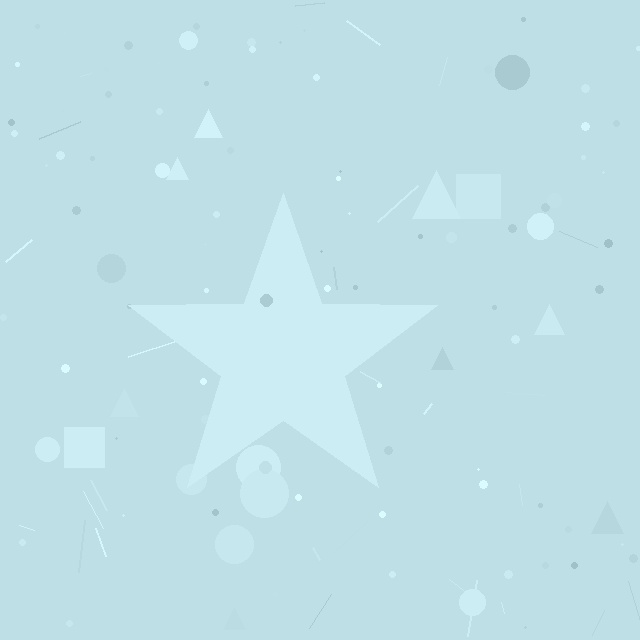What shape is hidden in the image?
A star is hidden in the image.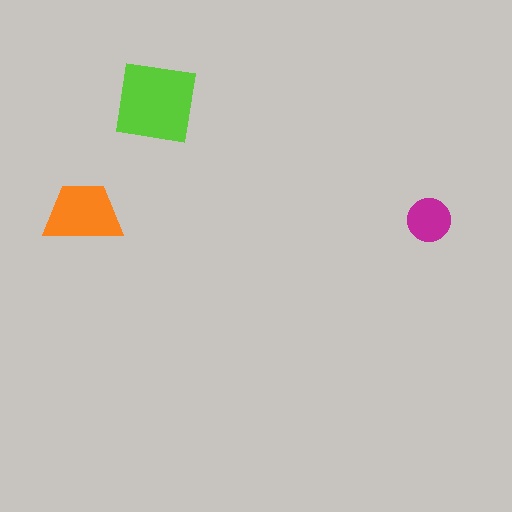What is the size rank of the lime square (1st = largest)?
1st.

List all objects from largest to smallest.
The lime square, the orange trapezoid, the magenta circle.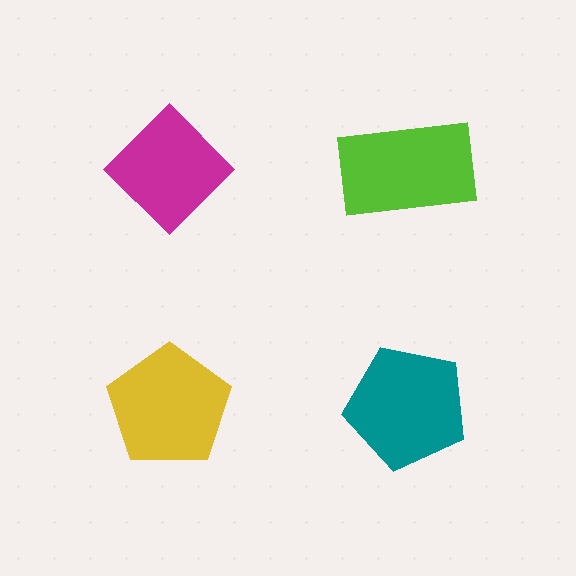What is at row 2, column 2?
A teal pentagon.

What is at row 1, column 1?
A magenta diamond.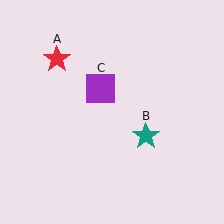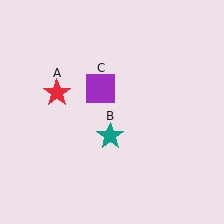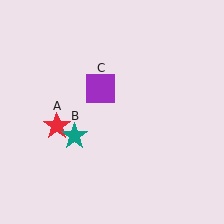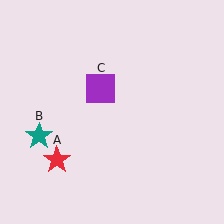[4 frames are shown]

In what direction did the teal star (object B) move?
The teal star (object B) moved left.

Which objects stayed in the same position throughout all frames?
Purple square (object C) remained stationary.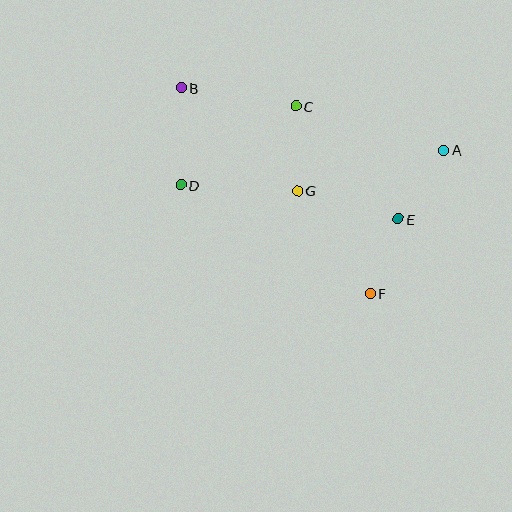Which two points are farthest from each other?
Points B and F are farthest from each other.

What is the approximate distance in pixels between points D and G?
The distance between D and G is approximately 117 pixels.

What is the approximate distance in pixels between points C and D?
The distance between C and D is approximately 140 pixels.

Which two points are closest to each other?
Points E and F are closest to each other.